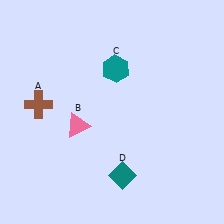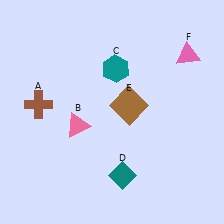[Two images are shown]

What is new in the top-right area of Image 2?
A pink triangle (F) was added in the top-right area of Image 2.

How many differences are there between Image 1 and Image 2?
There are 2 differences between the two images.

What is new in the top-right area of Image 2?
A brown square (E) was added in the top-right area of Image 2.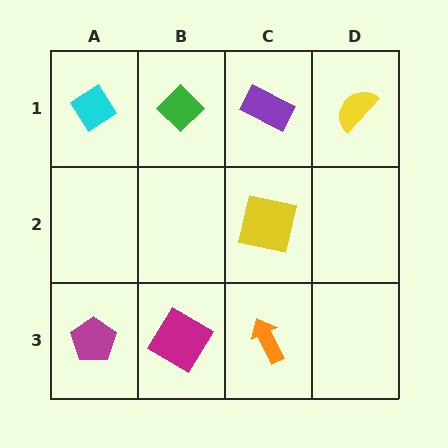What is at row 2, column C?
A yellow square.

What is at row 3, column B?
A magenta diamond.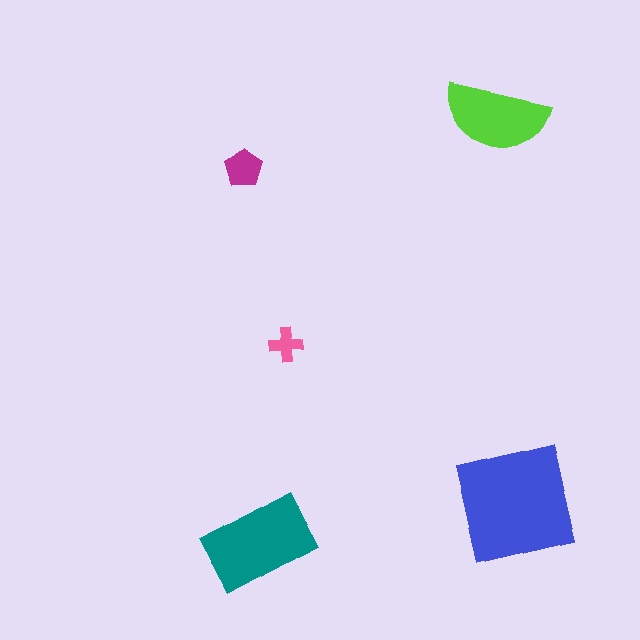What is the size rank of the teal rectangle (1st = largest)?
2nd.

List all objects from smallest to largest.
The pink cross, the magenta pentagon, the lime semicircle, the teal rectangle, the blue square.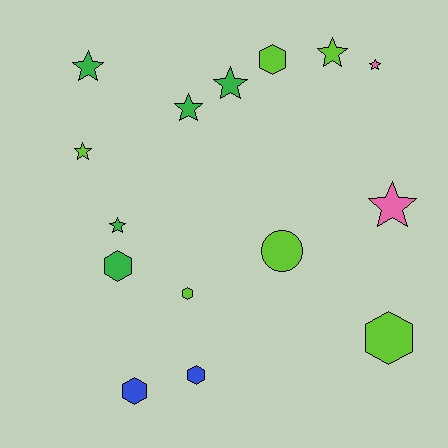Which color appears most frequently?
Lime, with 6 objects.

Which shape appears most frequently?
Star, with 8 objects.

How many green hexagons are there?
There is 1 green hexagon.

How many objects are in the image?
There are 15 objects.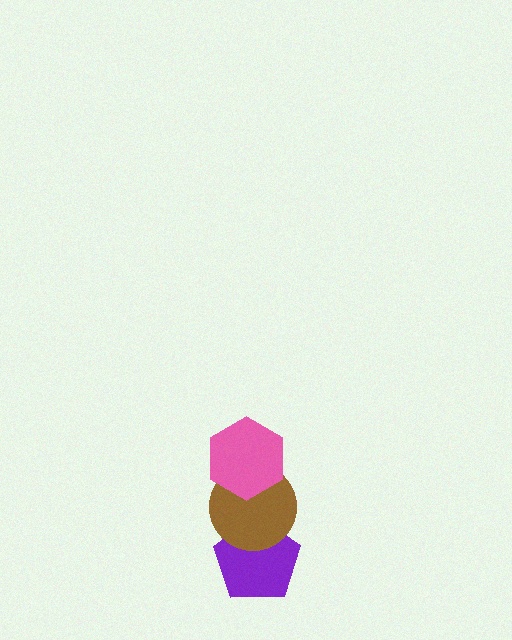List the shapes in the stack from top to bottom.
From top to bottom: the pink hexagon, the brown circle, the purple pentagon.